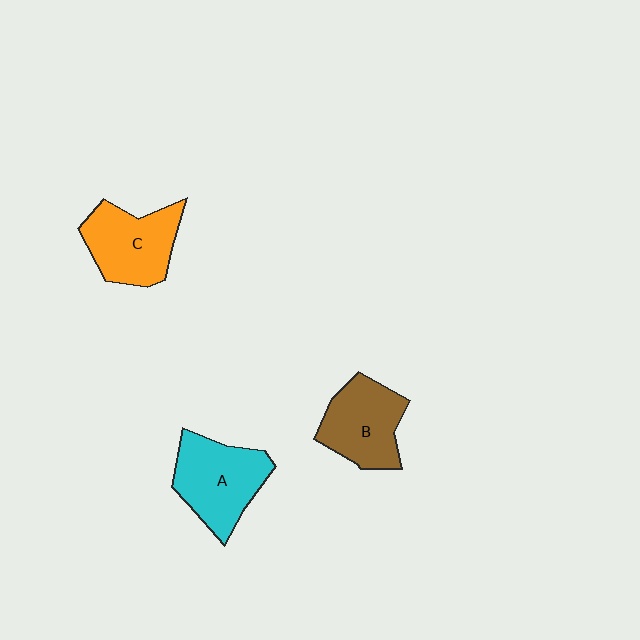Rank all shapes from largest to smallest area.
From largest to smallest: A (cyan), C (orange), B (brown).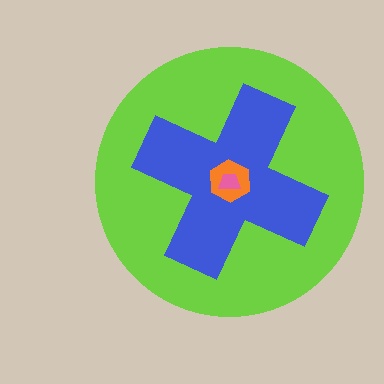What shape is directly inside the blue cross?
The orange hexagon.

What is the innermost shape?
The pink trapezoid.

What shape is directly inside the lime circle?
The blue cross.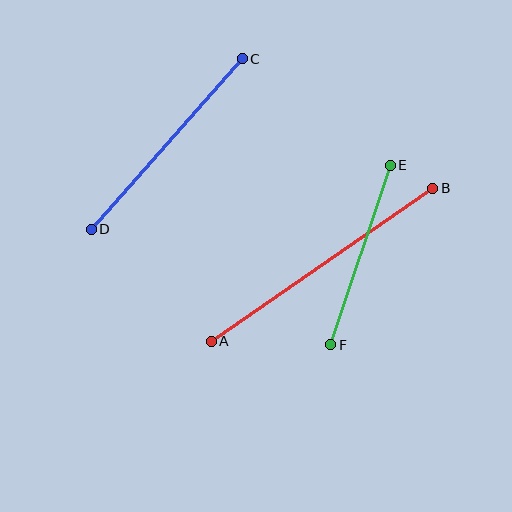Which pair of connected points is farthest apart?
Points A and B are farthest apart.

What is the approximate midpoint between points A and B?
The midpoint is at approximately (322, 265) pixels.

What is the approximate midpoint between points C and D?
The midpoint is at approximately (167, 144) pixels.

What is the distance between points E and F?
The distance is approximately 189 pixels.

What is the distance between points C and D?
The distance is approximately 227 pixels.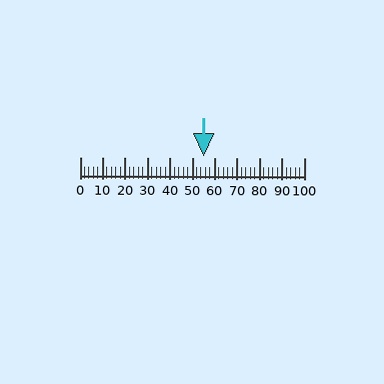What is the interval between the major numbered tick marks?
The major tick marks are spaced 10 units apart.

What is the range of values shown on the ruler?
The ruler shows values from 0 to 100.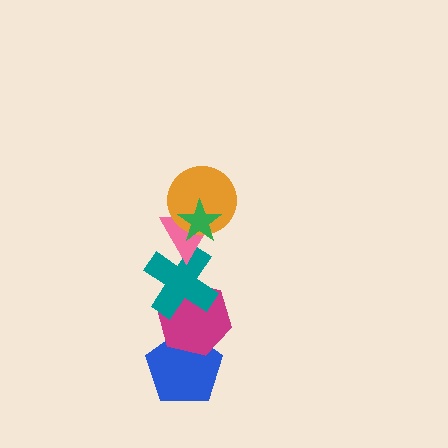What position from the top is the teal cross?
The teal cross is 4th from the top.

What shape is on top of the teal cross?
The pink triangle is on top of the teal cross.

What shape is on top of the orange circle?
The green star is on top of the orange circle.